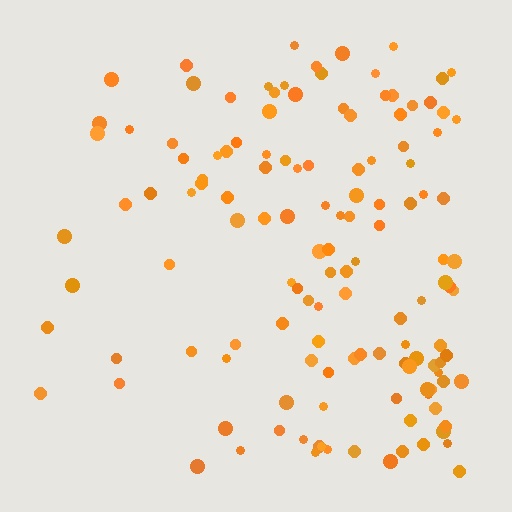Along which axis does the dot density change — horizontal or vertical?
Horizontal.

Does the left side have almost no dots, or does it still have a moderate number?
Still a moderate number, just noticeably fewer than the right.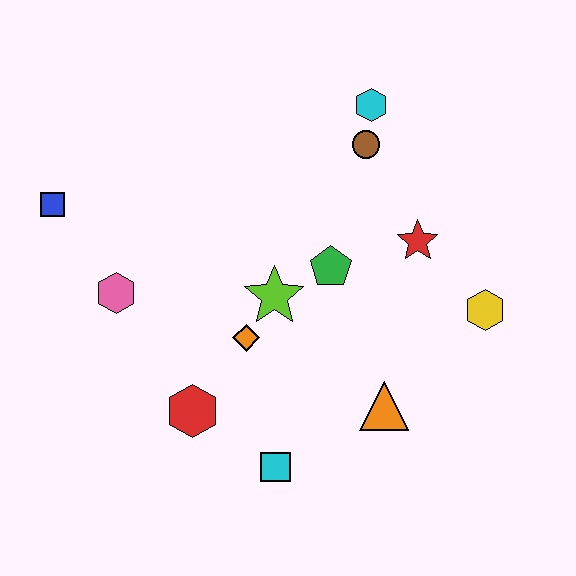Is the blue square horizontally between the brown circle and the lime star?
No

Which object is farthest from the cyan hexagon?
The cyan square is farthest from the cyan hexagon.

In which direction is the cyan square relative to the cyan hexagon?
The cyan square is below the cyan hexagon.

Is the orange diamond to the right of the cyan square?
No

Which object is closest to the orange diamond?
The lime star is closest to the orange diamond.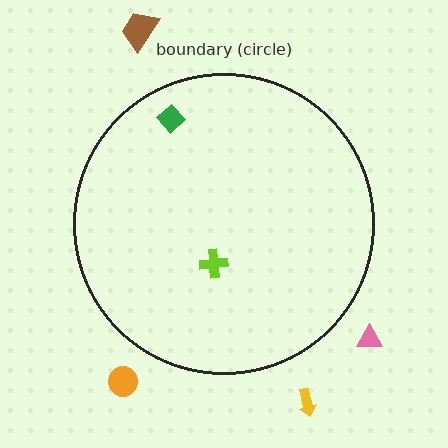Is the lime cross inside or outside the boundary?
Inside.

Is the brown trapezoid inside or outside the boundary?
Outside.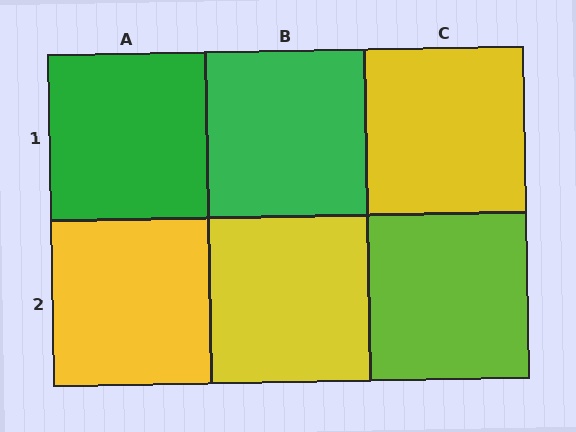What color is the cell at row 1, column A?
Green.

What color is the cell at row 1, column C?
Yellow.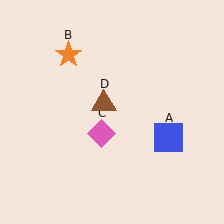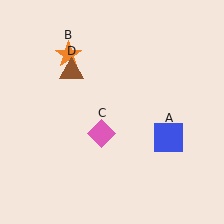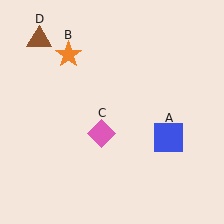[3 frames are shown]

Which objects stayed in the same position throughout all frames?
Blue square (object A) and orange star (object B) and pink diamond (object C) remained stationary.